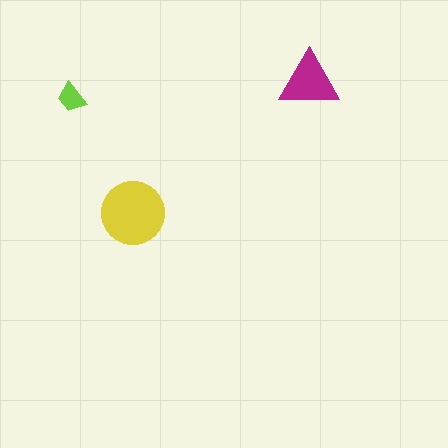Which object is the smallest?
The lime trapezoid.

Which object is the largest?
The yellow circle.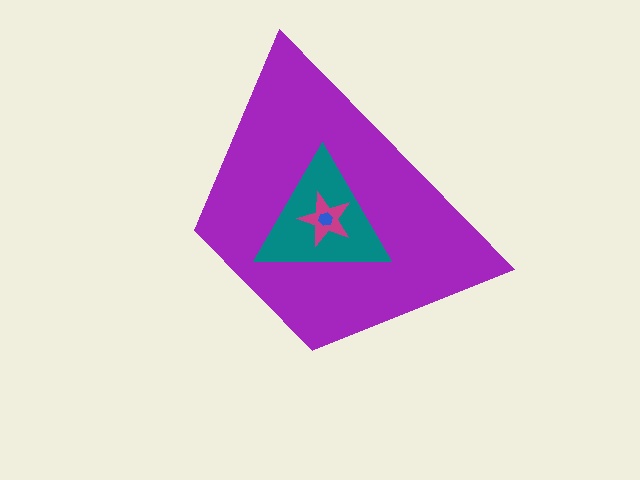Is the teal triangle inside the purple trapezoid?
Yes.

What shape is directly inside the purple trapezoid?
The teal triangle.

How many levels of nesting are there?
4.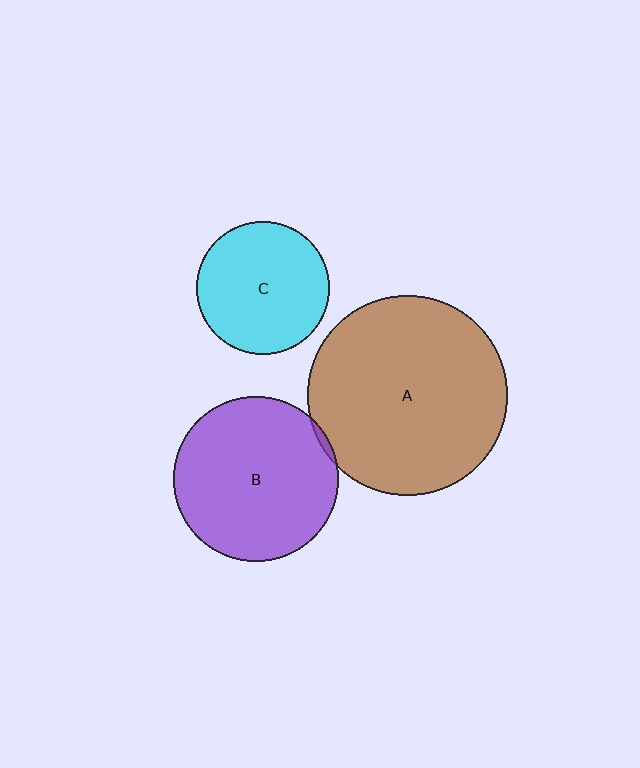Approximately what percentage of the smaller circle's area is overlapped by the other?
Approximately 5%.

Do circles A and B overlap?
Yes.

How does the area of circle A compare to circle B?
Approximately 1.5 times.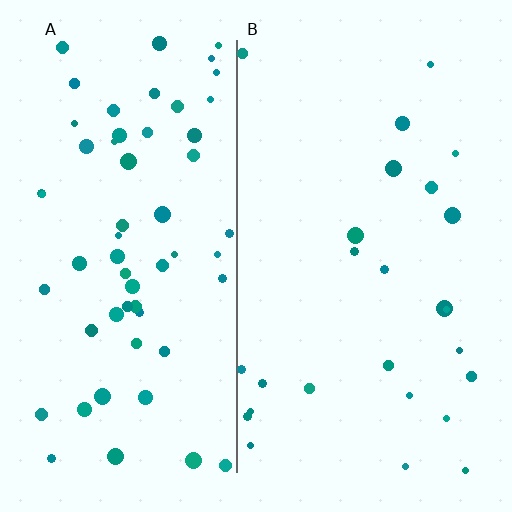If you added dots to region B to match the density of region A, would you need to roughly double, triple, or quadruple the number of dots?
Approximately double.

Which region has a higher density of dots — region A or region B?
A (the left).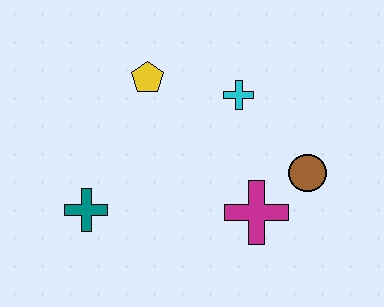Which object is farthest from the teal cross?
The brown circle is farthest from the teal cross.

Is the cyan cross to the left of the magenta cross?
Yes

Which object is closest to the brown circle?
The magenta cross is closest to the brown circle.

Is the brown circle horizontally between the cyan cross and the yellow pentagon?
No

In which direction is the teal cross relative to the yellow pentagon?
The teal cross is below the yellow pentagon.